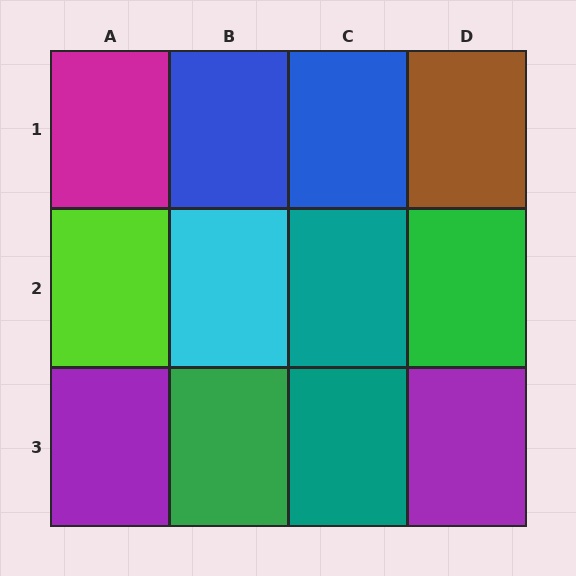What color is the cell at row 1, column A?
Magenta.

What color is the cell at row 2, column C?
Teal.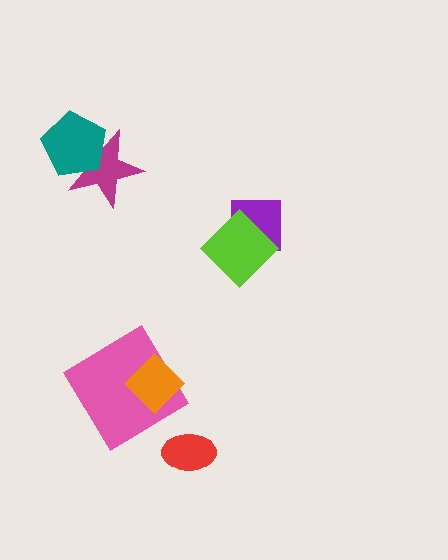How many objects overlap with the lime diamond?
1 object overlaps with the lime diamond.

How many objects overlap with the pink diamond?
1 object overlaps with the pink diamond.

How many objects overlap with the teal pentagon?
1 object overlaps with the teal pentagon.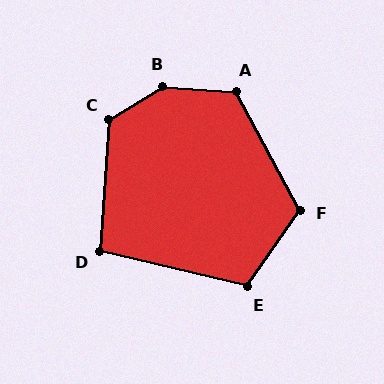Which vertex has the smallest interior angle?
D, at approximately 99 degrees.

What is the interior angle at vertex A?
Approximately 123 degrees (obtuse).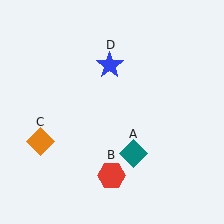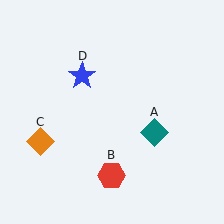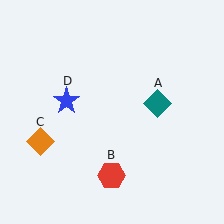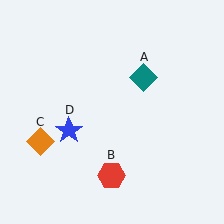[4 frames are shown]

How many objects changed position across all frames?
2 objects changed position: teal diamond (object A), blue star (object D).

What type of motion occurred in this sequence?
The teal diamond (object A), blue star (object D) rotated counterclockwise around the center of the scene.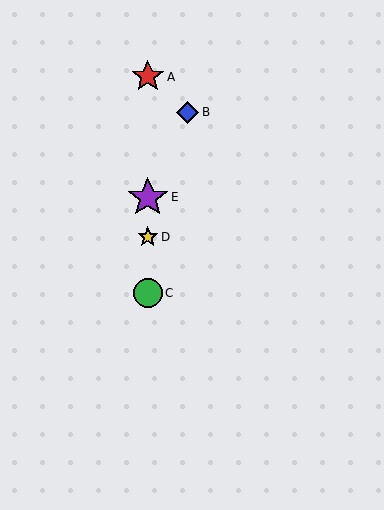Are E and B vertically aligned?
No, E is at x≈148 and B is at x≈188.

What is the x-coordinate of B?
Object B is at x≈188.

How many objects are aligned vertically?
4 objects (A, C, D, E) are aligned vertically.